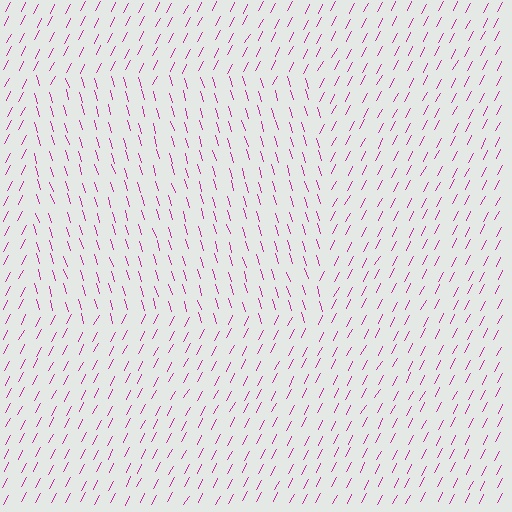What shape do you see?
I see a rectangle.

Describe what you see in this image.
The image is filled with small magenta line segments. A rectangle region in the image has lines oriented differently from the surrounding lines, creating a visible texture boundary.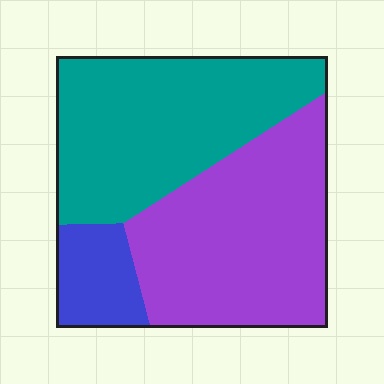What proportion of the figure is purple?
Purple takes up between a quarter and a half of the figure.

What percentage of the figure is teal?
Teal takes up between a third and a half of the figure.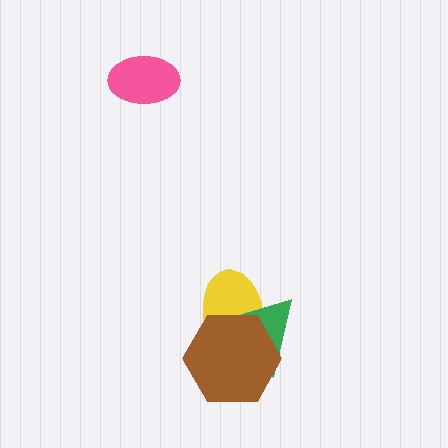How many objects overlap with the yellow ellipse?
2 objects overlap with the yellow ellipse.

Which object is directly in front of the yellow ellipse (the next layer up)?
The green triangle is directly in front of the yellow ellipse.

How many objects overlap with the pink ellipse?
0 objects overlap with the pink ellipse.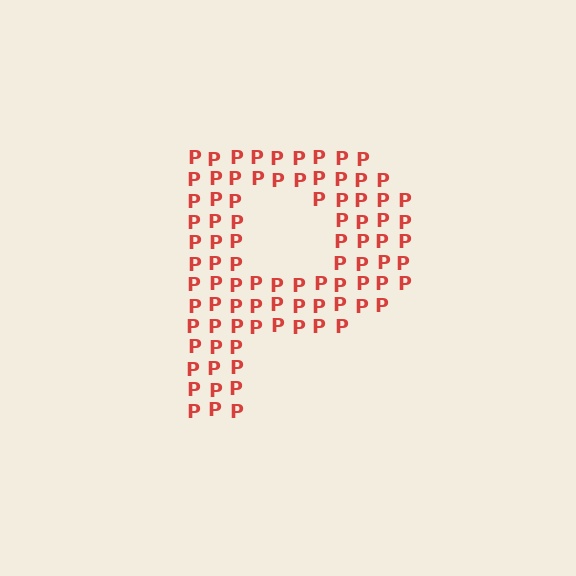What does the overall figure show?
The overall figure shows the letter P.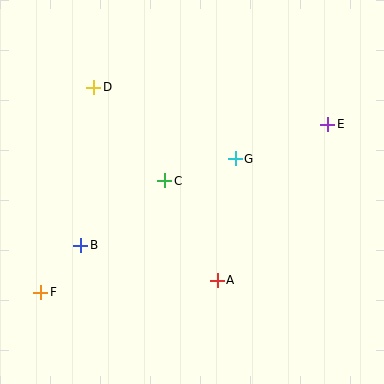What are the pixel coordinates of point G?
Point G is at (235, 159).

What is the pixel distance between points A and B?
The distance between A and B is 141 pixels.